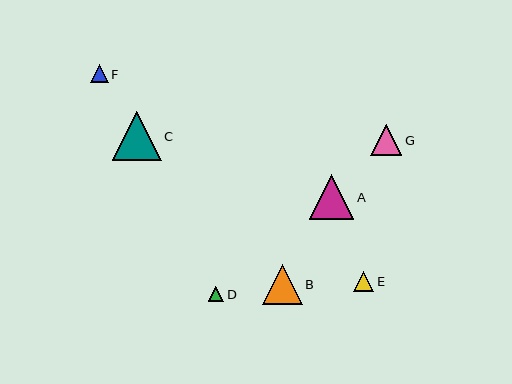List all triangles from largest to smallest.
From largest to smallest: C, A, B, G, E, F, D.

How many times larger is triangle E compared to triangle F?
Triangle E is approximately 1.1 times the size of triangle F.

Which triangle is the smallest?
Triangle D is the smallest with a size of approximately 15 pixels.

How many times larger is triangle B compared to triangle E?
Triangle B is approximately 2.0 times the size of triangle E.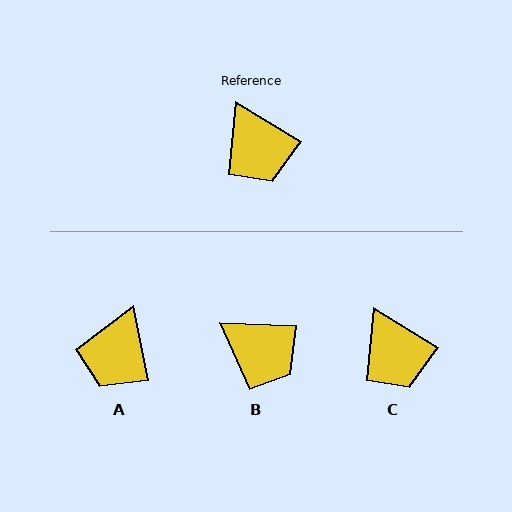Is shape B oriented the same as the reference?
No, it is off by about 30 degrees.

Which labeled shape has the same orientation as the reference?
C.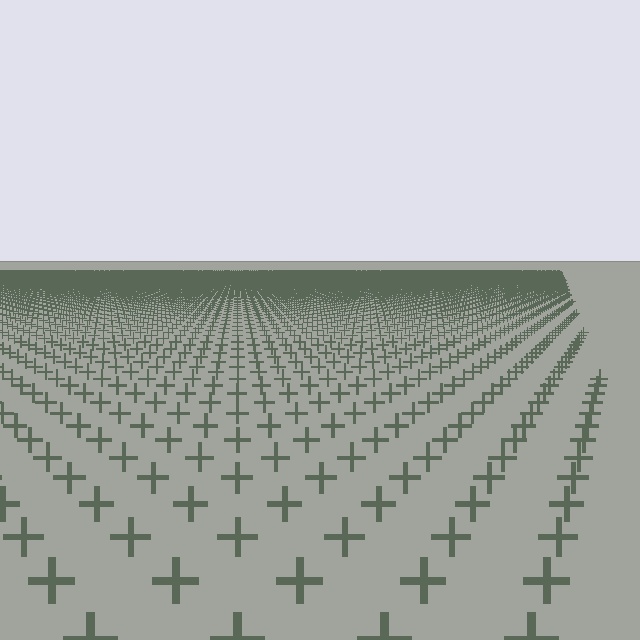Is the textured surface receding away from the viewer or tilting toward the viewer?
The surface is receding away from the viewer. Texture elements get smaller and denser toward the top.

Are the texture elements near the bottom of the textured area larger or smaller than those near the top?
Larger. Near the bottom, elements are closer to the viewer and appear at a bigger on-screen size.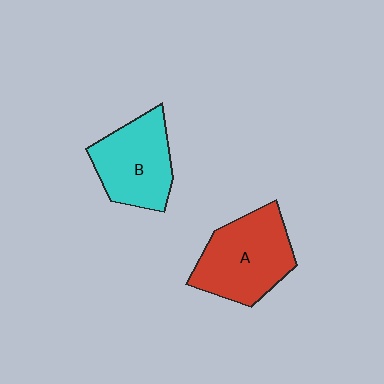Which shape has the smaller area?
Shape B (cyan).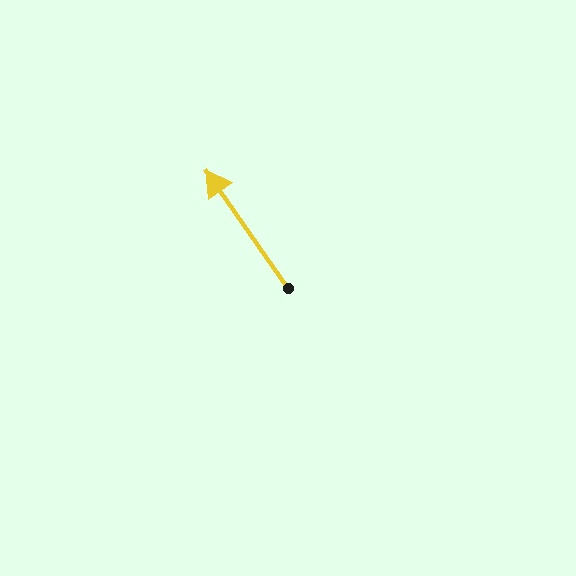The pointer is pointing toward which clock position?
Roughly 11 o'clock.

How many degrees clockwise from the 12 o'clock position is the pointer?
Approximately 325 degrees.